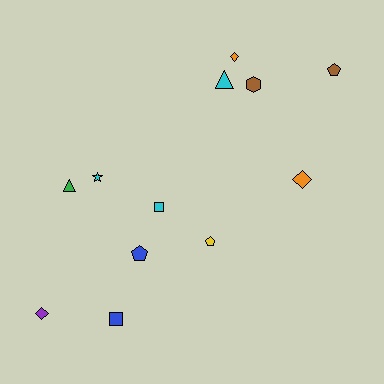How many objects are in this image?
There are 12 objects.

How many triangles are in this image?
There are 2 triangles.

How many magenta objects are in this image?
There are no magenta objects.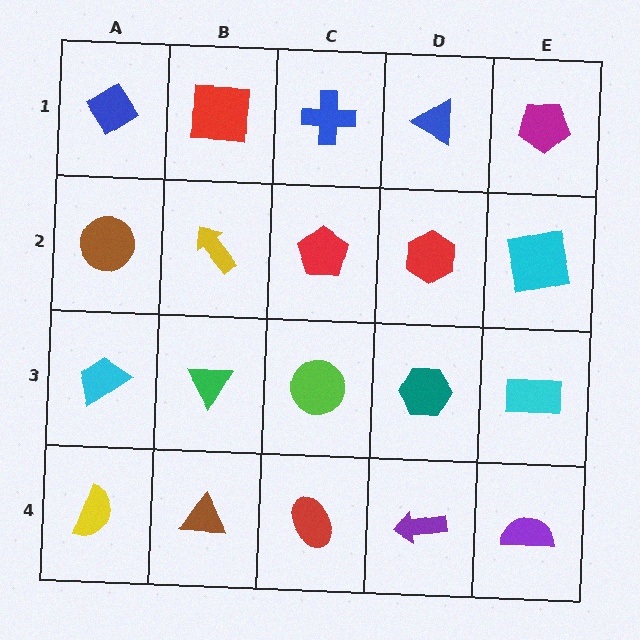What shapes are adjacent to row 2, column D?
A blue triangle (row 1, column D), a teal hexagon (row 3, column D), a red pentagon (row 2, column C), a cyan square (row 2, column E).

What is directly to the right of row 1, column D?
A magenta pentagon.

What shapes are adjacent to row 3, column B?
A yellow arrow (row 2, column B), a brown triangle (row 4, column B), a cyan trapezoid (row 3, column A), a lime circle (row 3, column C).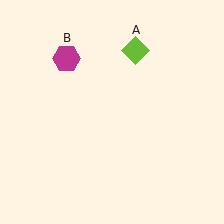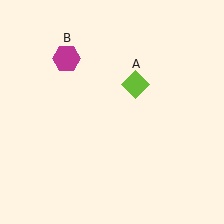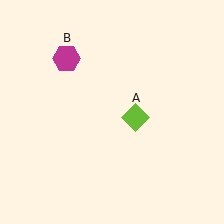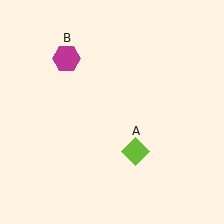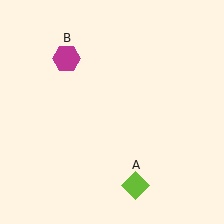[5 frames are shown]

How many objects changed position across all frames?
1 object changed position: lime diamond (object A).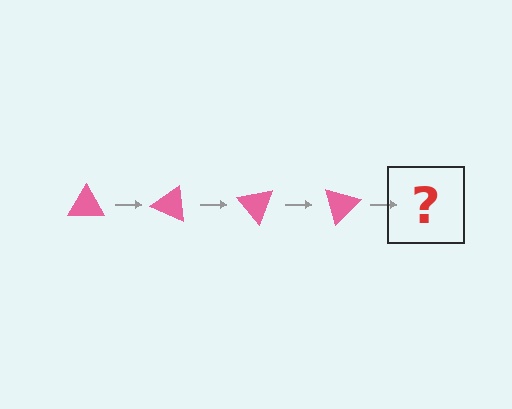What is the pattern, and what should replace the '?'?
The pattern is that the triangle rotates 25 degrees each step. The '?' should be a pink triangle rotated 100 degrees.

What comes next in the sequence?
The next element should be a pink triangle rotated 100 degrees.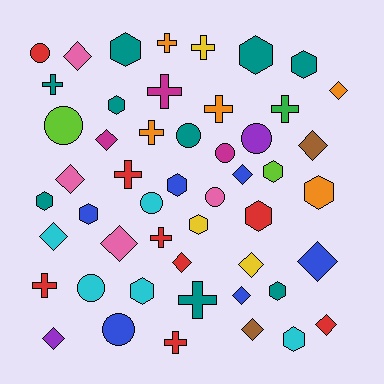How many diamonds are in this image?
There are 15 diamonds.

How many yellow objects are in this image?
There are 3 yellow objects.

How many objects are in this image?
There are 50 objects.